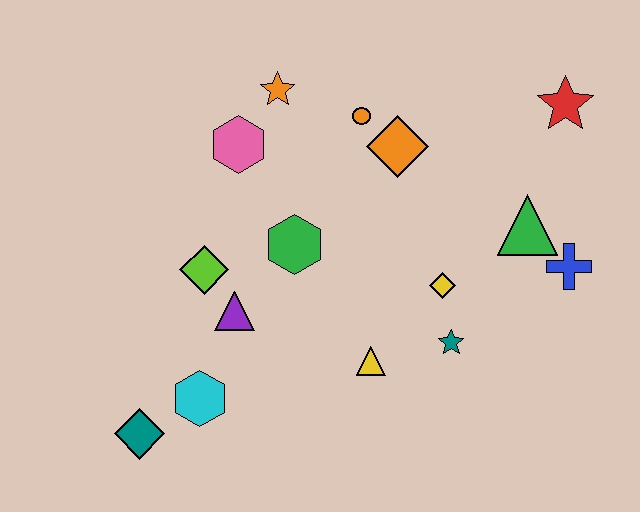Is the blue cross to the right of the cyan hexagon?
Yes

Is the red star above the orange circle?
Yes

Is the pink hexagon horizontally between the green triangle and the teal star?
No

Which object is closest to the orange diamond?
The orange circle is closest to the orange diamond.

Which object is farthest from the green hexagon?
The red star is farthest from the green hexagon.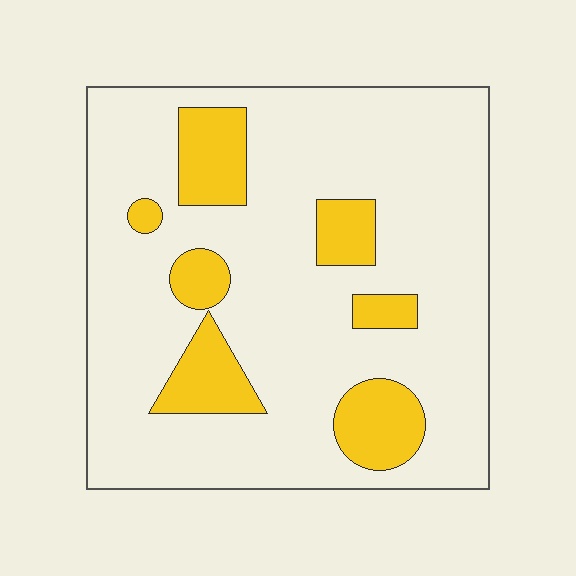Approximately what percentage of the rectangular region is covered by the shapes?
Approximately 20%.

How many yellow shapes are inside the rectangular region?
7.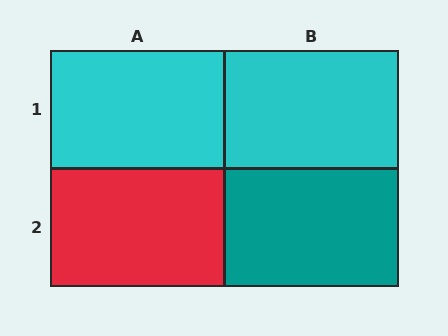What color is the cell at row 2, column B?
Teal.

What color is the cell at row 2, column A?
Red.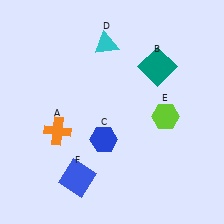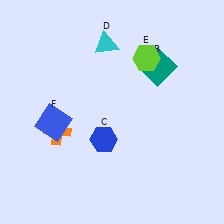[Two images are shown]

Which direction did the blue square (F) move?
The blue square (F) moved up.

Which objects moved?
The objects that moved are: the lime hexagon (E), the blue square (F).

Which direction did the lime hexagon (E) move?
The lime hexagon (E) moved up.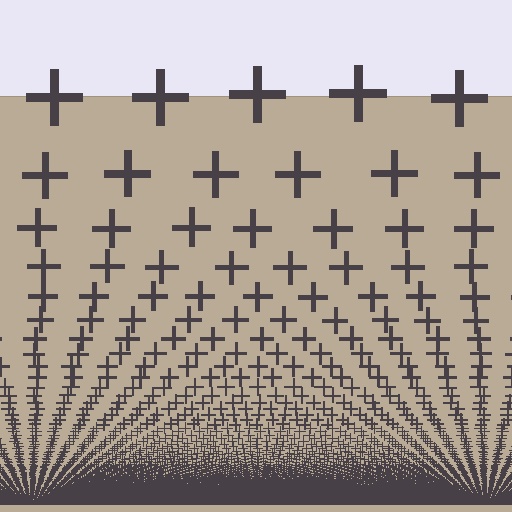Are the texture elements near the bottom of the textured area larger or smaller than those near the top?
Smaller. The gradient is inverted — elements near the bottom are smaller and denser.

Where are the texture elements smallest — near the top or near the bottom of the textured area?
Near the bottom.